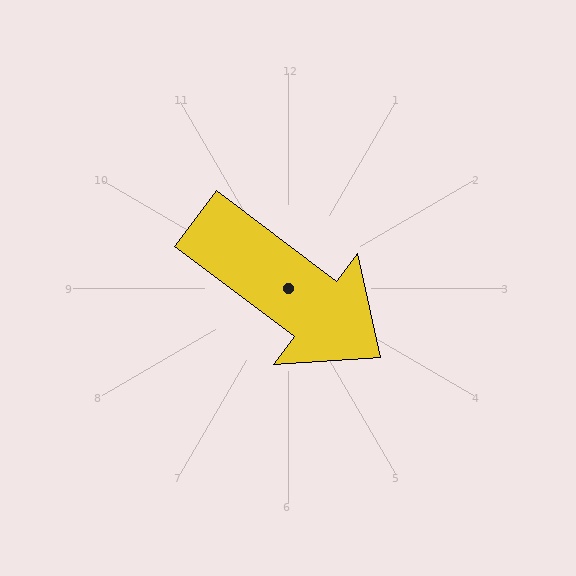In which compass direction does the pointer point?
Southeast.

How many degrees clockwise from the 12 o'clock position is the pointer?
Approximately 127 degrees.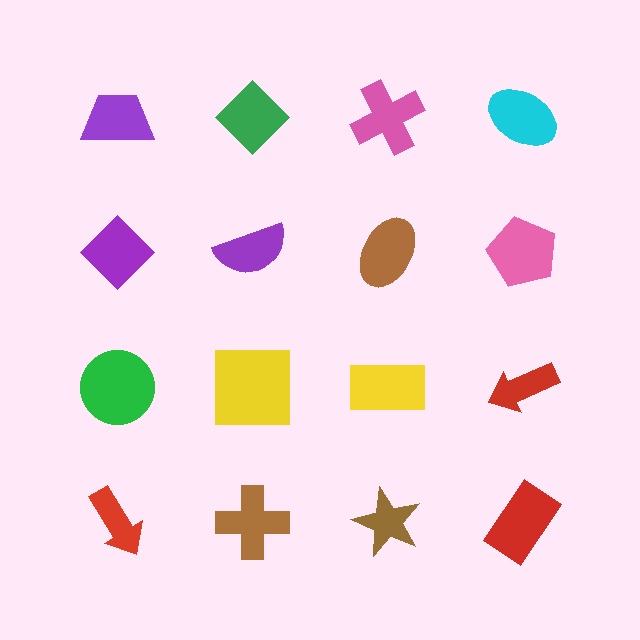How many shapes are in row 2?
4 shapes.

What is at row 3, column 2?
A yellow square.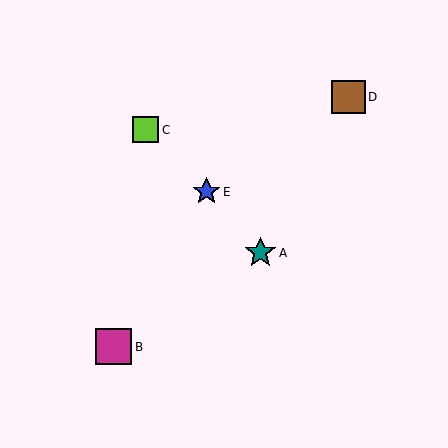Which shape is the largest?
The magenta square (labeled B) is the largest.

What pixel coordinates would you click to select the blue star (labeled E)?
Click at (207, 192) to select the blue star E.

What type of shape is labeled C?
Shape C is a lime square.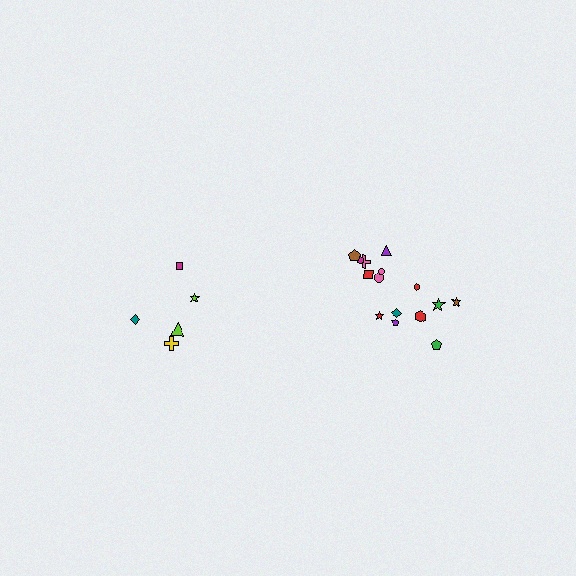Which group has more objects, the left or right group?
The right group.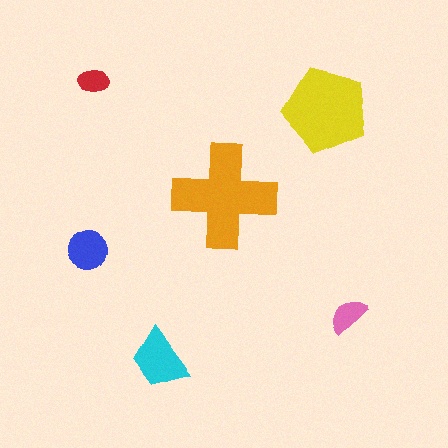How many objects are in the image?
There are 6 objects in the image.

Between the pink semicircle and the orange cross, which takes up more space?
The orange cross.